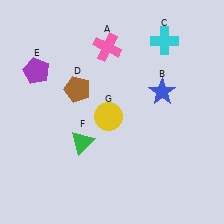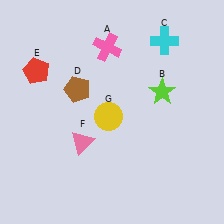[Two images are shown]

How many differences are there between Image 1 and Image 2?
There are 3 differences between the two images.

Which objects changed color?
B changed from blue to lime. E changed from purple to red. F changed from green to pink.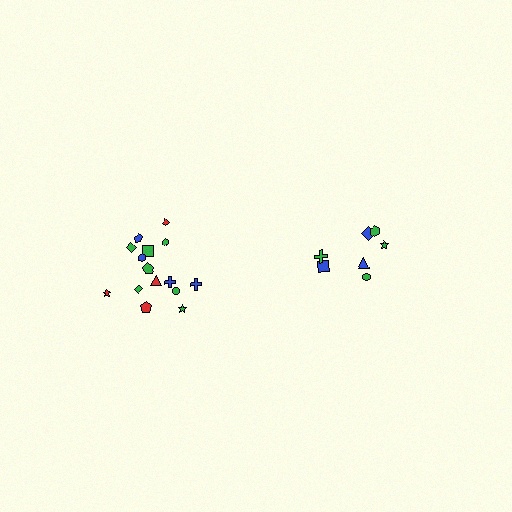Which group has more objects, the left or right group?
The left group.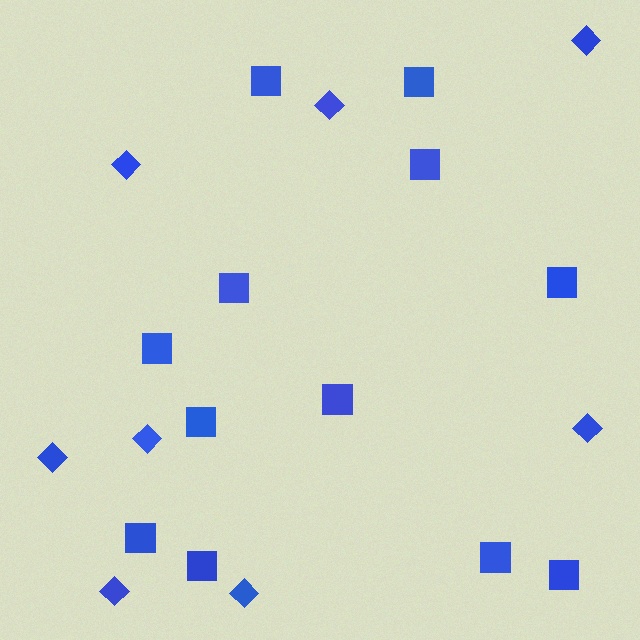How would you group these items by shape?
There are 2 groups: one group of squares (12) and one group of diamonds (8).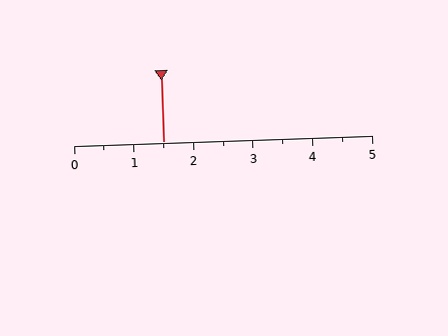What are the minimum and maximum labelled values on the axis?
The axis runs from 0 to 5.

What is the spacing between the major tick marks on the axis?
The major ticks are spaced 1 apart.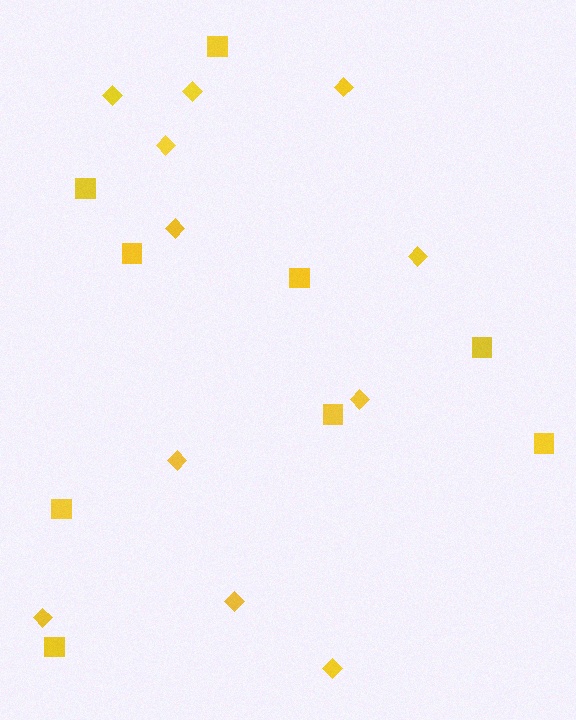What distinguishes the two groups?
There are 2 groups: one group of diamonds (11) and one group of squares (9).